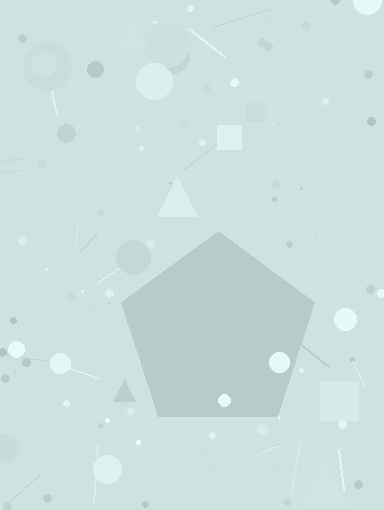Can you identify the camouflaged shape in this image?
The camouflaged shape is a pentagon.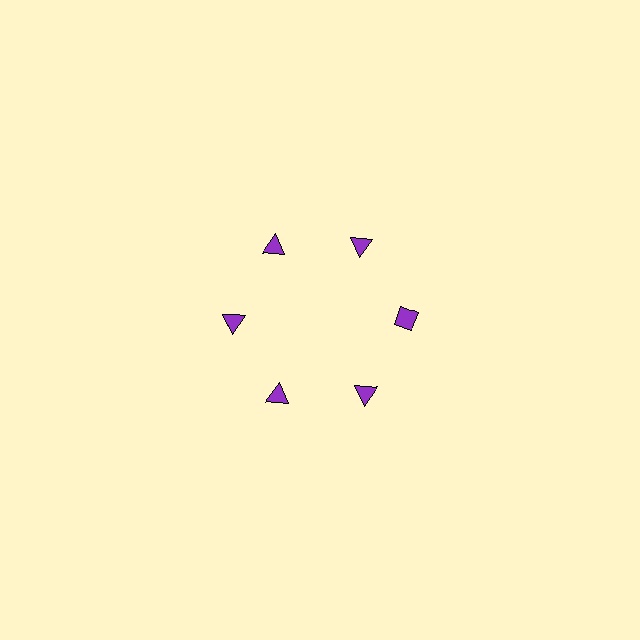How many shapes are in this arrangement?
There are 6 shapes arranged in a ring pattern.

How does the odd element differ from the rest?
It has a different shape: diamond instead of triangle.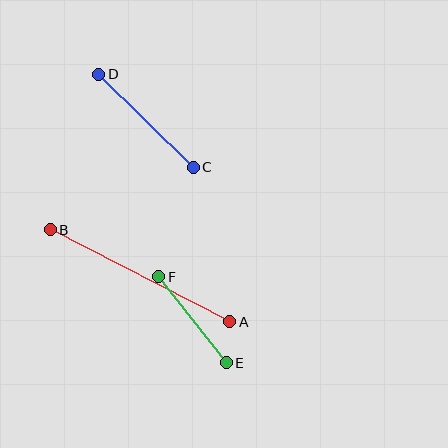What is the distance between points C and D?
The distance is approximately 132 pixels.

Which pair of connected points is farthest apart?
Points A and B are farthest apart.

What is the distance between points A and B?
The distance is approximately 202 pixels.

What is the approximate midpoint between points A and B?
The midpoint is at approximately (140, 276) pixels.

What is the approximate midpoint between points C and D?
The midpoint is at approximately (146, 121) pixels.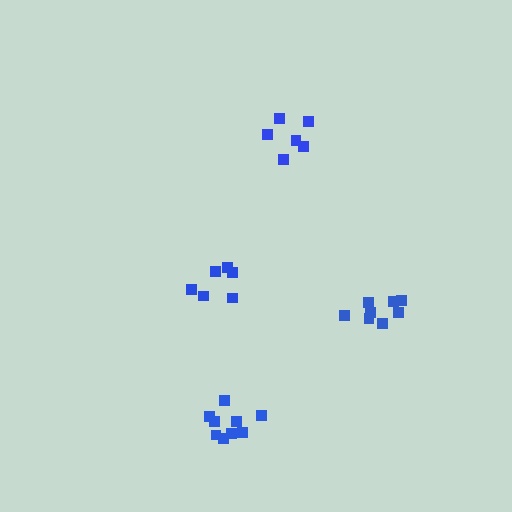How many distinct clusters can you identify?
There are 4 distinct clusters.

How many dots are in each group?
Group 1: 7 dots, Group 2: 6 dots, Group 3: 8 dots, Group 4: 9 dots (30 total).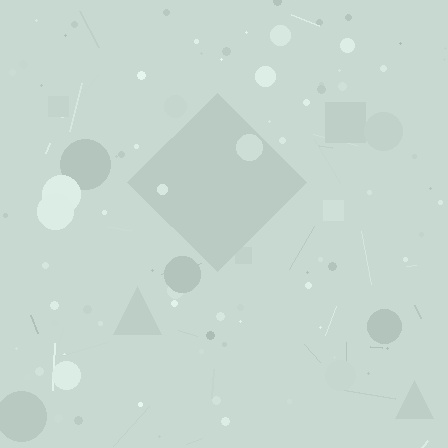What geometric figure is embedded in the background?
A diamond is embedded in the background.